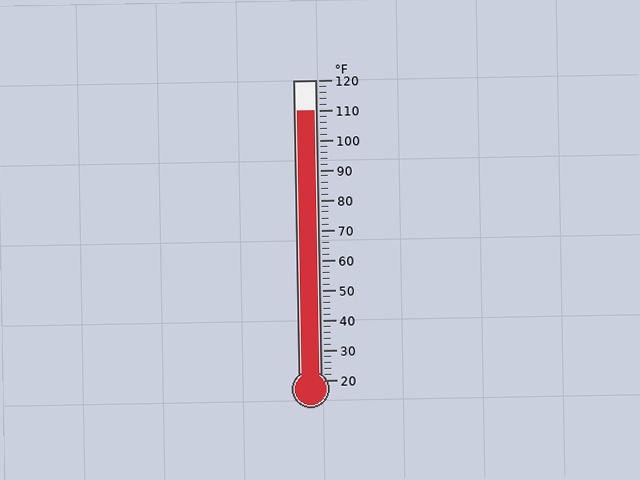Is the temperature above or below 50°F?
The temperature is above 50°F.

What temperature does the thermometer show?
The thermometer shows approximately 110°F.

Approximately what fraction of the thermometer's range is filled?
The thermometer is filled to approximately 90% of its range.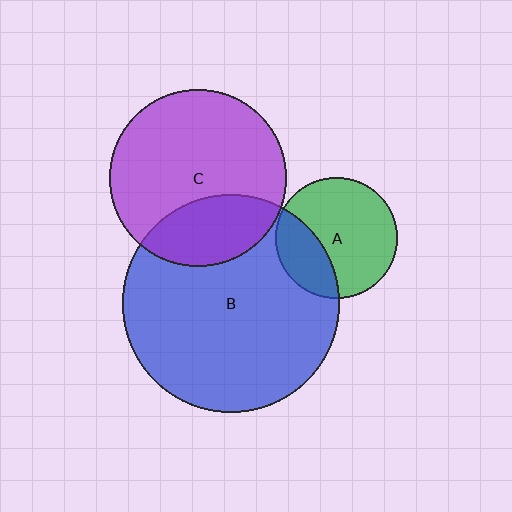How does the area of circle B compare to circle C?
Approximately 1.5 times.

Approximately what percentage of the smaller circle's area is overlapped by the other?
Approximately 30%.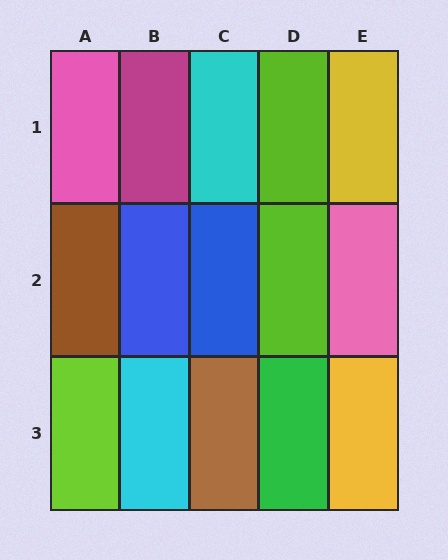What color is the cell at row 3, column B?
Cyan.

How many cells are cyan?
2 cells are cyan.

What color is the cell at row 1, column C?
Cyan.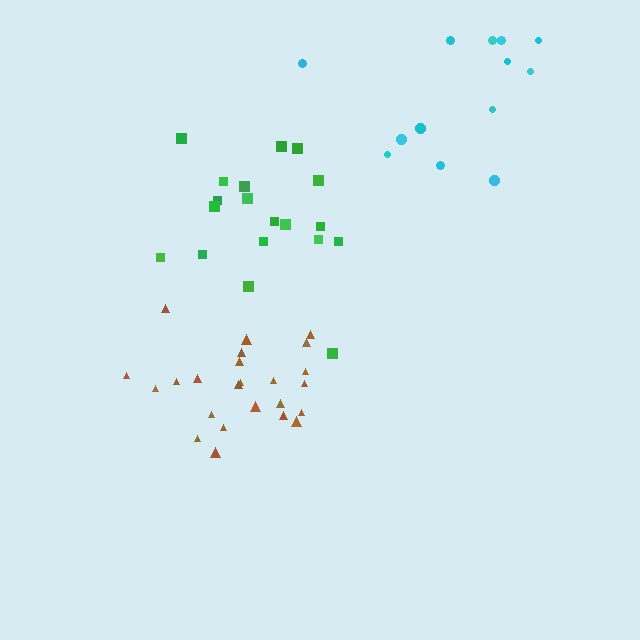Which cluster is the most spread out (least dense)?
Cyan.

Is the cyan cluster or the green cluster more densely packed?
Green.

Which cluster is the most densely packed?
Brown.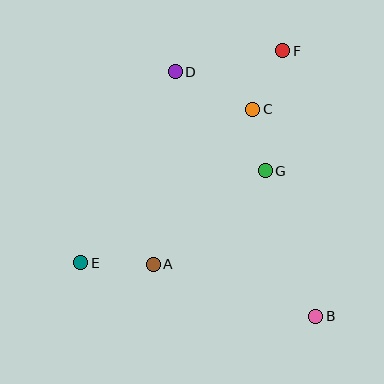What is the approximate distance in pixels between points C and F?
The distance between C and F is approximately 65 pixels.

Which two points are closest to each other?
Points C and G are closest to each other.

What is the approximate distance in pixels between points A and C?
The distance between A and C is approximately 184 pixels.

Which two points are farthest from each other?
Points E and F are farthest from each other.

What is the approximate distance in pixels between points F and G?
The distance between F and G is approximately 121 pixels.